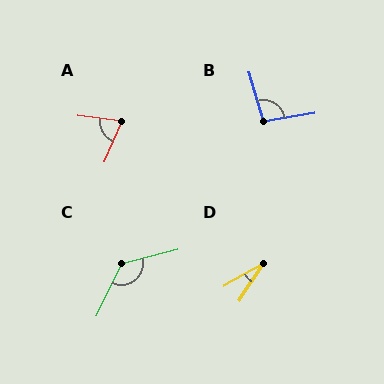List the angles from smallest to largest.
D (26°), A (73°), B (96°), C (131°).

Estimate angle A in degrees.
Approximately 73 degrees.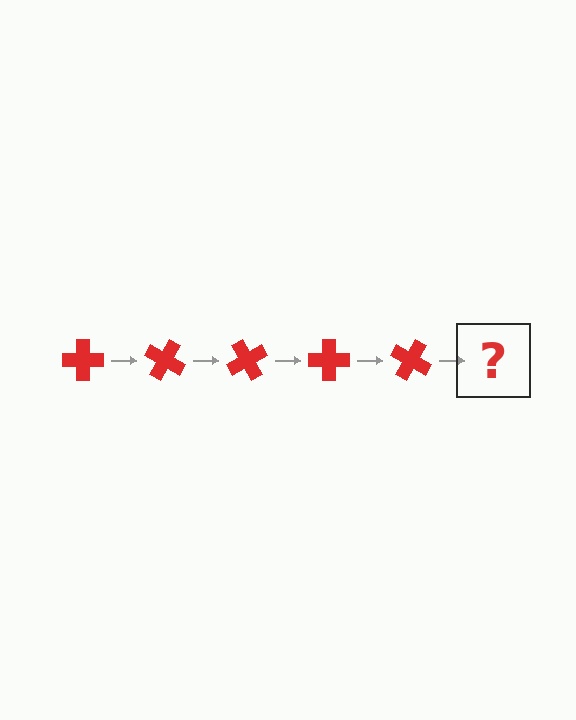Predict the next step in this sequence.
The next step is a red cross rotated 150 degrees.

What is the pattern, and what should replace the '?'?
The pattern is that the cross rotates 30 degrees each step. The '?' should be a red cross rotated 150 degrees.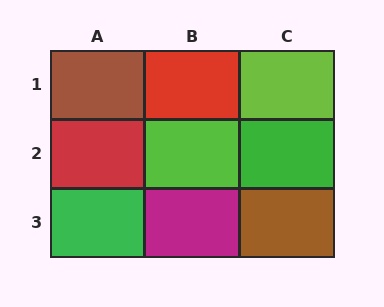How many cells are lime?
2 cells are lime.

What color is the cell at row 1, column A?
Brown.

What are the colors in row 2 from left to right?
Red, lime, green.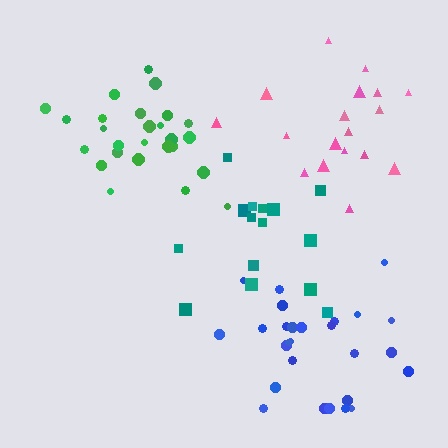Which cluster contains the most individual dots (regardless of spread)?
Blue (27).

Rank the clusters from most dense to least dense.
green, blue, pink, teal.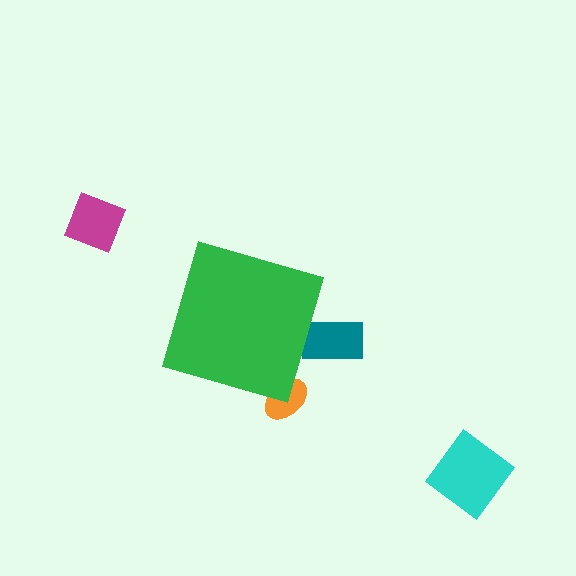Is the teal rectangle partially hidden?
Yes, the teal rectangle is partially hidden behind the green diamond.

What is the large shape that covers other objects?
A green diamond.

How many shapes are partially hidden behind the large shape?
2 shapes are partially hidden.